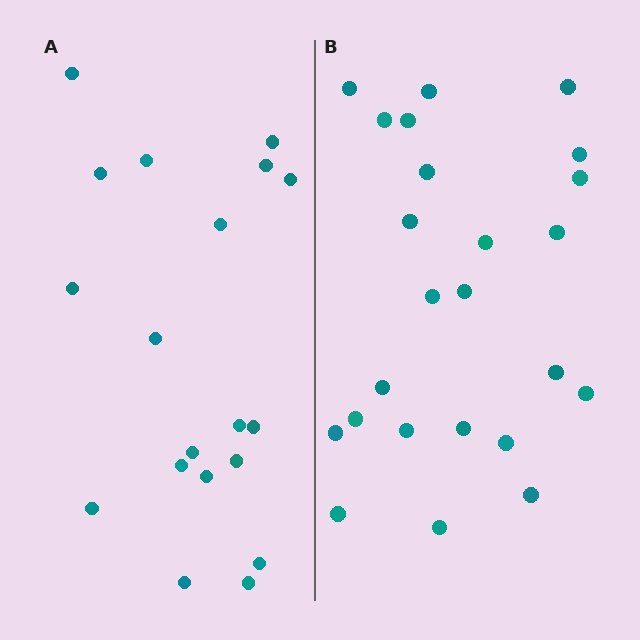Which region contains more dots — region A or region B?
Region B (the right region) has more dots.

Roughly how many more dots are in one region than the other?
Region B has about 5 more dots than region A.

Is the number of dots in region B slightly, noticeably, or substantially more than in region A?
Region B has noticeably more, but not dramatically so. The ratio is roughly 1.3 to 1.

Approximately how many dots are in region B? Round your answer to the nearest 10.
About 20 dots. (The exact count is 24, which rounds to 20.)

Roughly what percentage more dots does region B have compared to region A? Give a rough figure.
About 25% more.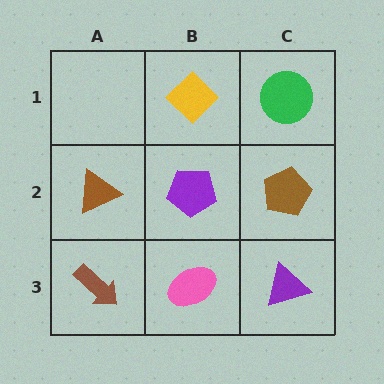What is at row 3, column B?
A pink ellipse.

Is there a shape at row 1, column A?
No, that cell is empty.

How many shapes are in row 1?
2 shapes.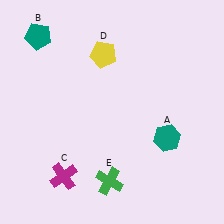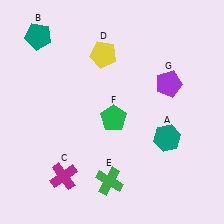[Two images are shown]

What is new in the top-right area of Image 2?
A purple pentagon (G) was added in the top-right area of Image 2.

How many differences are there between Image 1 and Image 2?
There are 2 differences between the two images.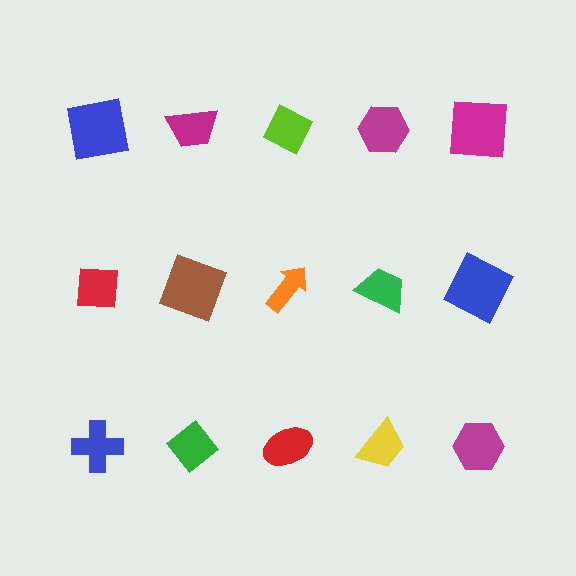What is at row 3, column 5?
A magenta hexagon.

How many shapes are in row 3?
5 shapes.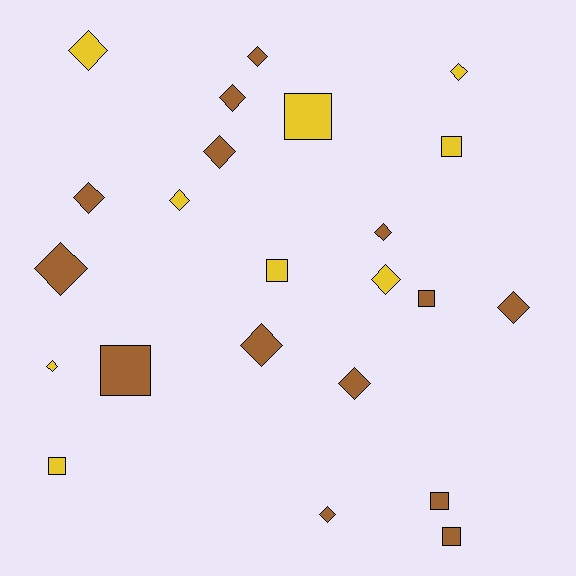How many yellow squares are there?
There are 4 yellow squares.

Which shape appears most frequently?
Diamond, with 15 objects.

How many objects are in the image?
There are 23 objects.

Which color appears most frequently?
Brown, with 14 objects.